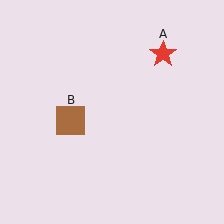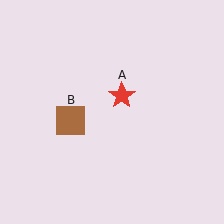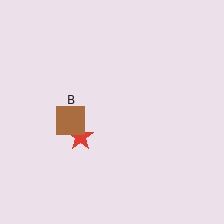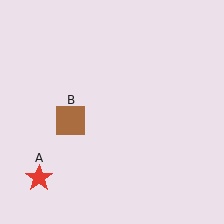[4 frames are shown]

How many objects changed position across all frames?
1 object changed position: red star (object A).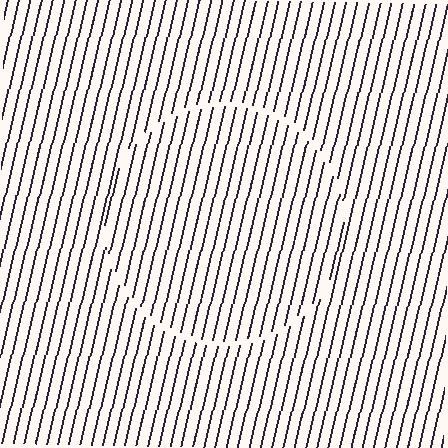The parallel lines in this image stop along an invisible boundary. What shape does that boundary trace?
An illusory circle. The interior of the shape contains the same grating, shifted by half a period — the contour is defined by the phase discontinuity where line-ends from the inner and outer gratings abut.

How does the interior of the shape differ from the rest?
The interior of the shape contains the same grating, shifted by half a period — the contour is defined by the phase discontinuity where line-ends from the inner and outer gratings abut.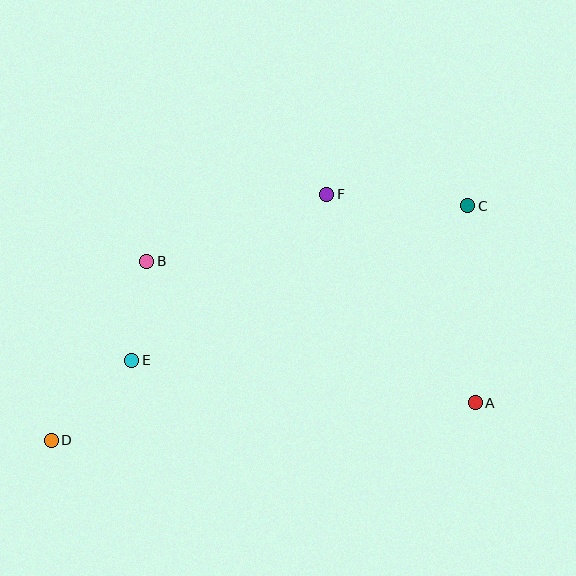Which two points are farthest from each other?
Points C and D are farthest from each other.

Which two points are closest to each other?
Points B and E are closest to each other.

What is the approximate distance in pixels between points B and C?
The distance between B and C is approximately 326 pixels.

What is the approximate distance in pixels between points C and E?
The distance between C and E is approximately 370 pixels.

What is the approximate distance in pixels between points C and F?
The distance between C and F is approximately 141 pixels.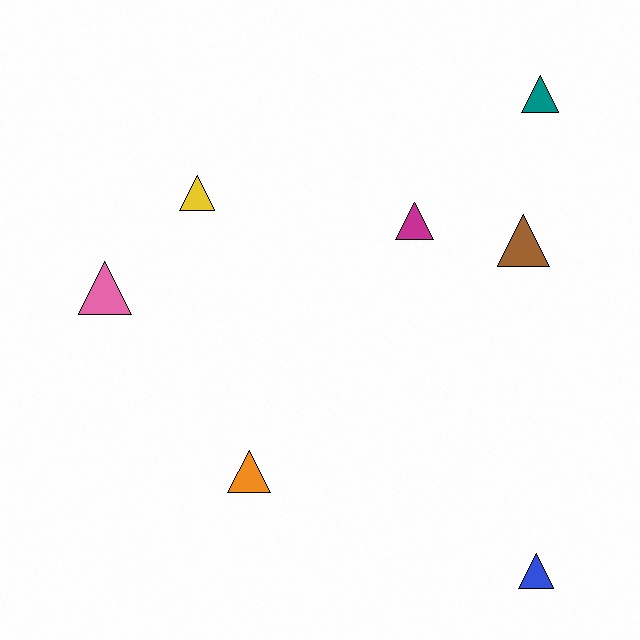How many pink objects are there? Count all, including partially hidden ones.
There is 1 pink object.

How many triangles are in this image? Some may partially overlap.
There are 7 triangles.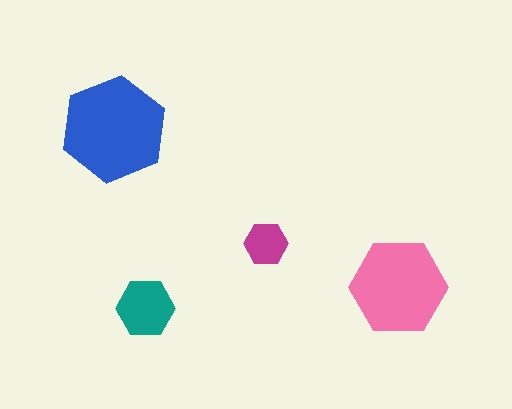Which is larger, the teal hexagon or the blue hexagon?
The blue one.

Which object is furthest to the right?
The pink hexagon is rightmost.